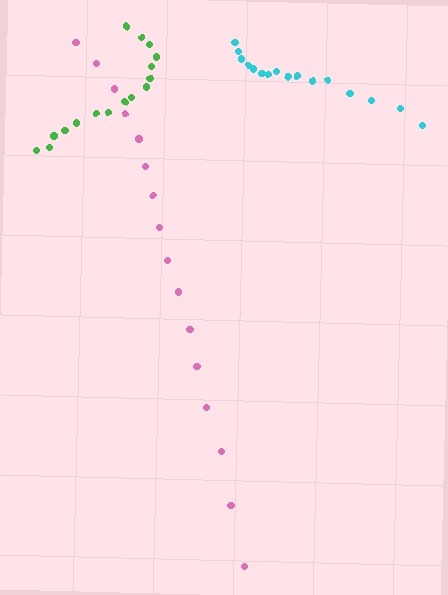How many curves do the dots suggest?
There are 3 distinct paths.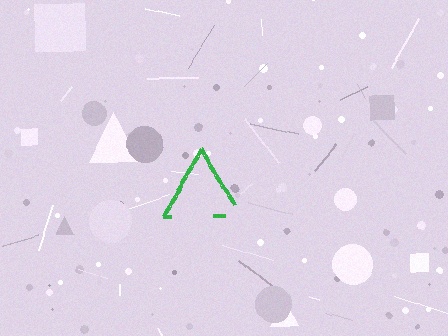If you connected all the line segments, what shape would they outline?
They would outline a triangle.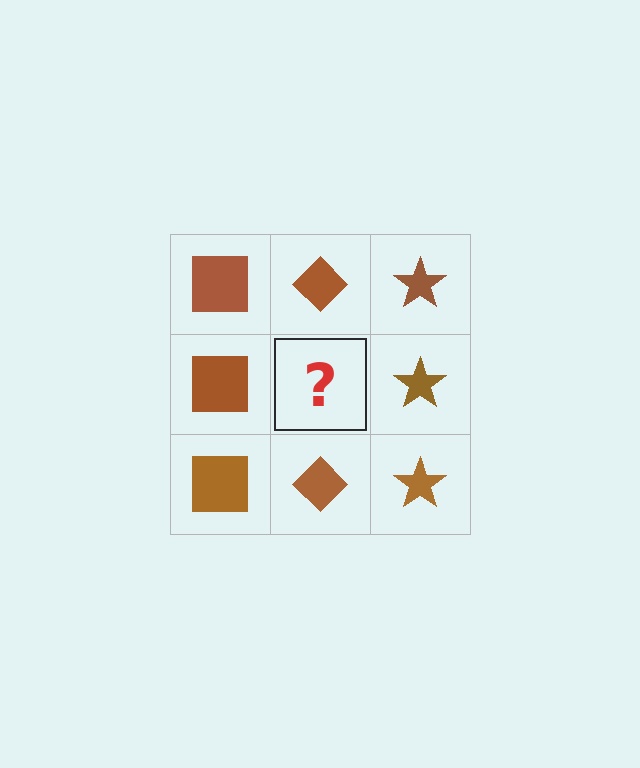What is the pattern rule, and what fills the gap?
The rule is that each column has a consistent shape. The gap should be filled with a brown diamond.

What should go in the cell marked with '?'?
The missing cell should contain a brown diamond.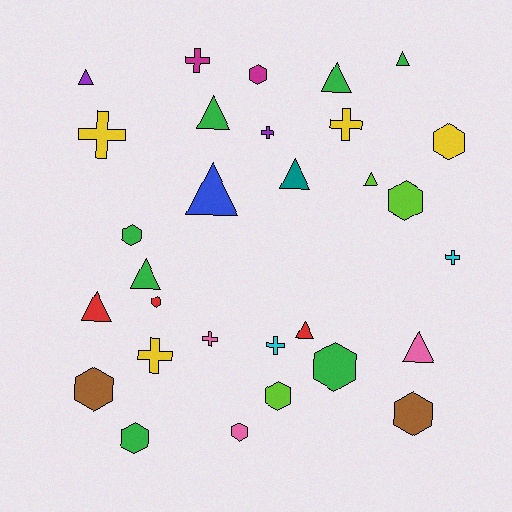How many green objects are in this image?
There are 7 green objects.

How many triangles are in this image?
There are 11 triangles.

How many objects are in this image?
There are 30 objects.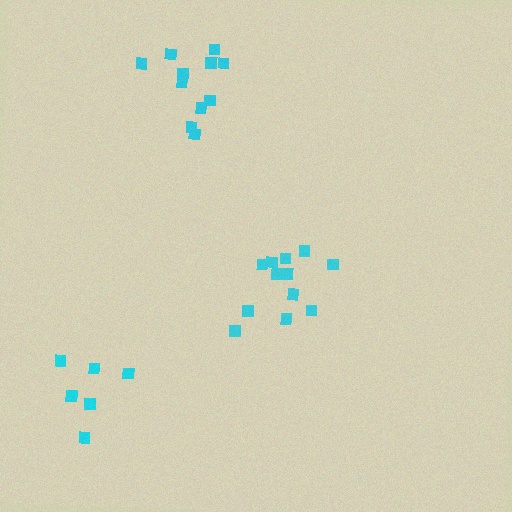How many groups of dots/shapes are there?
There are 3 groups.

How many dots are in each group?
Group 1: 11 dots, Group 2: 12 dots, Group 3: 6 dots (29 total).